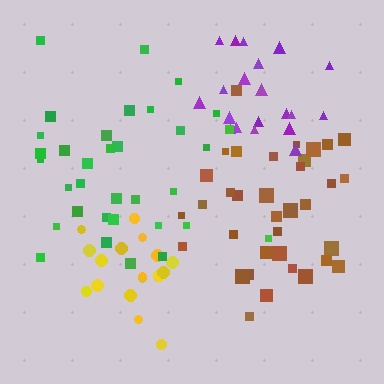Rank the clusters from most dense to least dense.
yellow, purple, brown, green.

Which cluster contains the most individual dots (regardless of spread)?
Brown (35).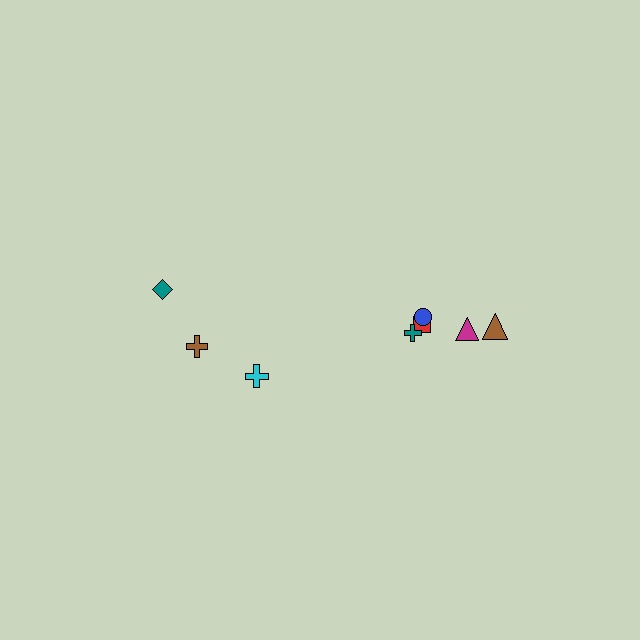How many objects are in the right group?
There are 5 objects.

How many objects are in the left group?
There are 3 objects.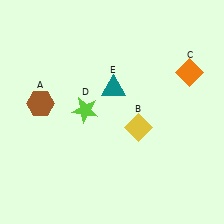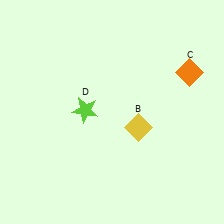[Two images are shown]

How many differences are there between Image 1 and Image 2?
There are 2 differences between the two images.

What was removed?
The teal triangle (E), the brown hexagon (A) were removed in Image 2.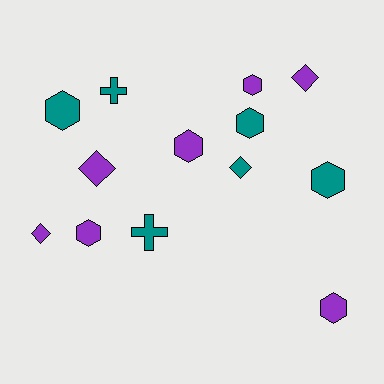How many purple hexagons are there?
There are 4 purple hexagons.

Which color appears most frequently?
Purple, with 7 objects.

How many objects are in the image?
There are 13 objects.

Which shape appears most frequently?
Hexagon, with 7 objects.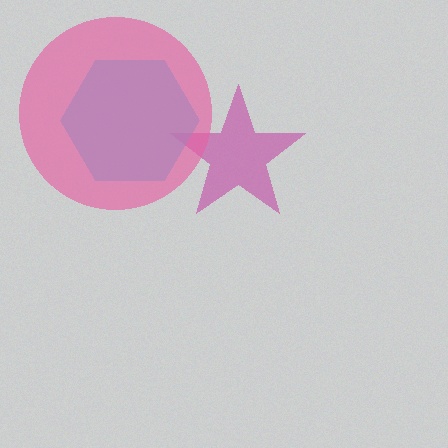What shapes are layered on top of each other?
The layered shapes are: a magenta star, a cyan hexagon, a pink circle.